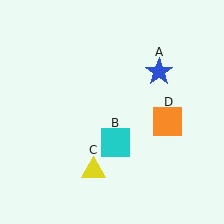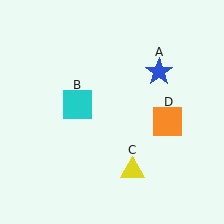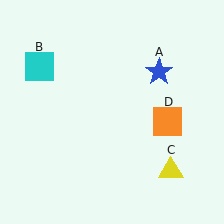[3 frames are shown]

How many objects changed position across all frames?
2 objects changed position: cyan square (object B), yellow triangle (object C).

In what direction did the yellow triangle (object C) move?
The yellow triangle (object C) moved right.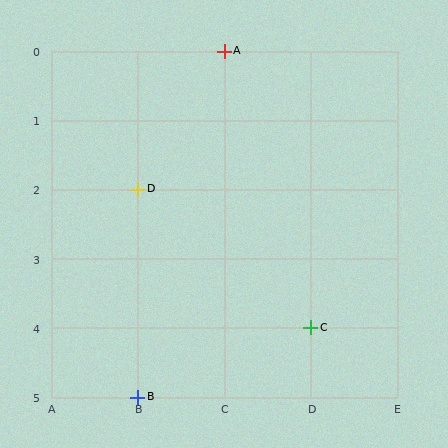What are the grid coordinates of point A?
Point A is at grid coordinates (C, 0).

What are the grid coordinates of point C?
Point C is at grid coordinates (D, 4).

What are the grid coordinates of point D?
Point D is at grid coordinates (B, 2).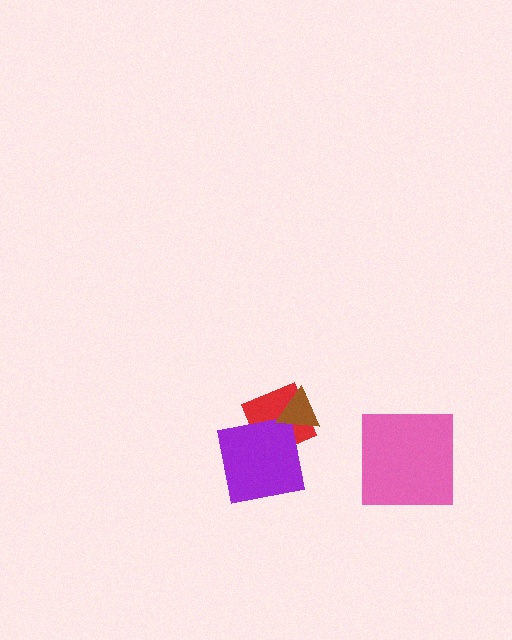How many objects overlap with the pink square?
0 objects overlap with the pink square.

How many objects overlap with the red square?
2 objects overlap with the red square.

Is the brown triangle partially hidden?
No, no other shape covers it.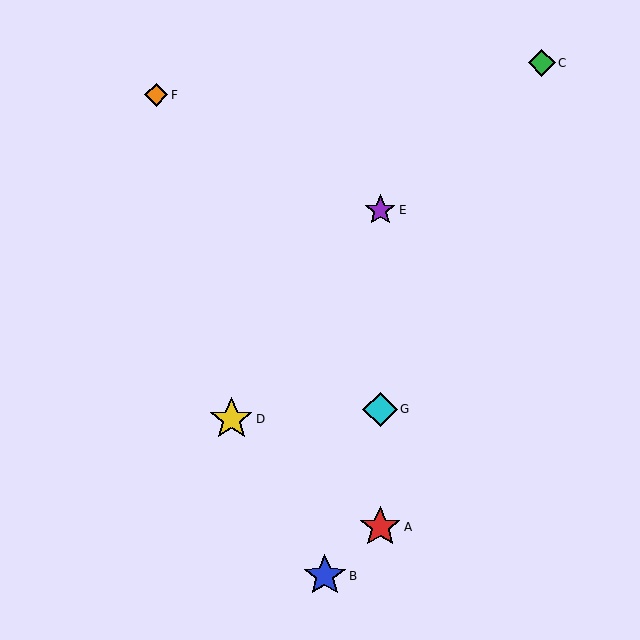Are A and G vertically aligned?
Yes, both are at x≈380.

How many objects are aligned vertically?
3 objects (A, E, G) are aligned vertically.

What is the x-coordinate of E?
Object E is at x≈380.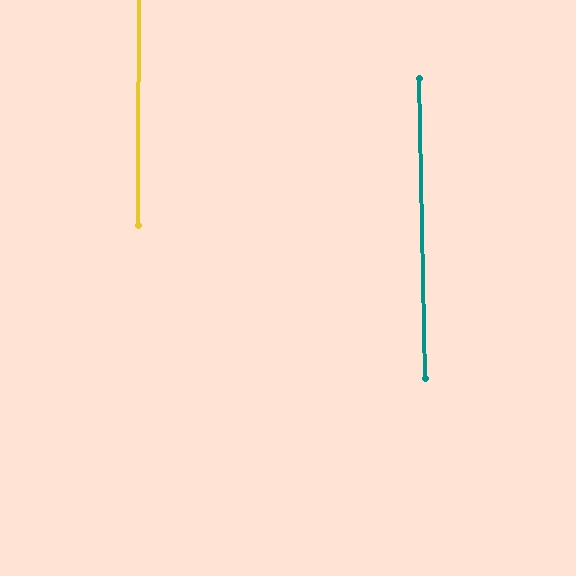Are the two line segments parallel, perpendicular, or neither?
Parallel — their directions differ by only 1.3°.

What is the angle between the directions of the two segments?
Approximately 1 degree.